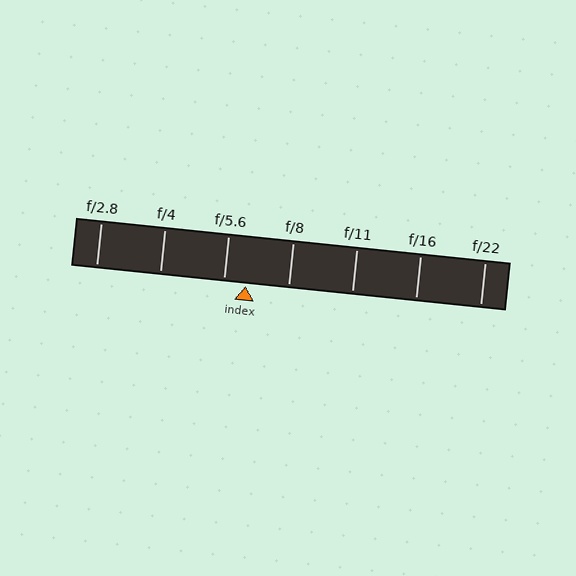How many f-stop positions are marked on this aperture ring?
There are 7 f-stop positions marked.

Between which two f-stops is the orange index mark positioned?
The index mark is between f/5.6 and f/8.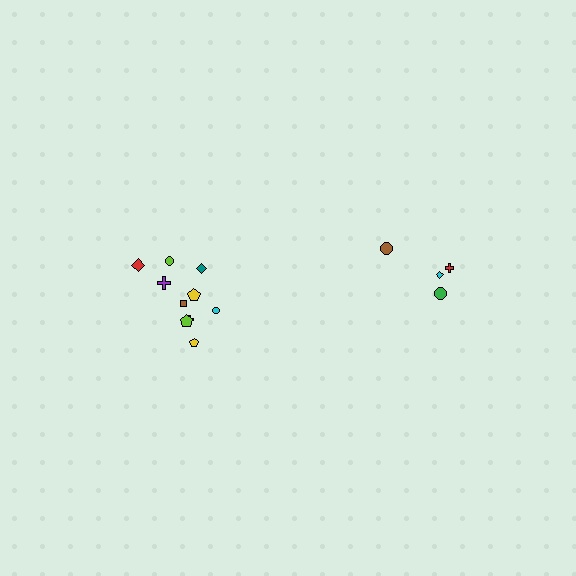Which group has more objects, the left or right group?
The left group.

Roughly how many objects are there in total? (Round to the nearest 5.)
Roughly 15 objects in total.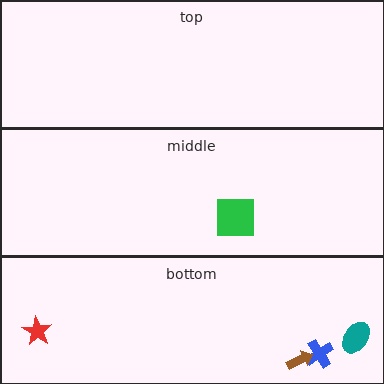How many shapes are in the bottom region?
4.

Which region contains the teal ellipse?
The bottom region.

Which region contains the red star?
The bottom region.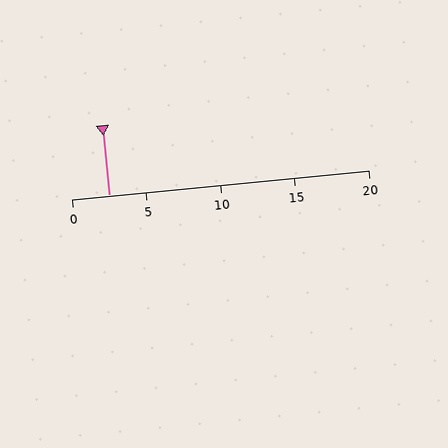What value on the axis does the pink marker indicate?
The marker indicates approximately 2.5.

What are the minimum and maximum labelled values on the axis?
The axis runs from 0 to 20.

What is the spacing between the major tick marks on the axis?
The major ticks are spaced 5 apart.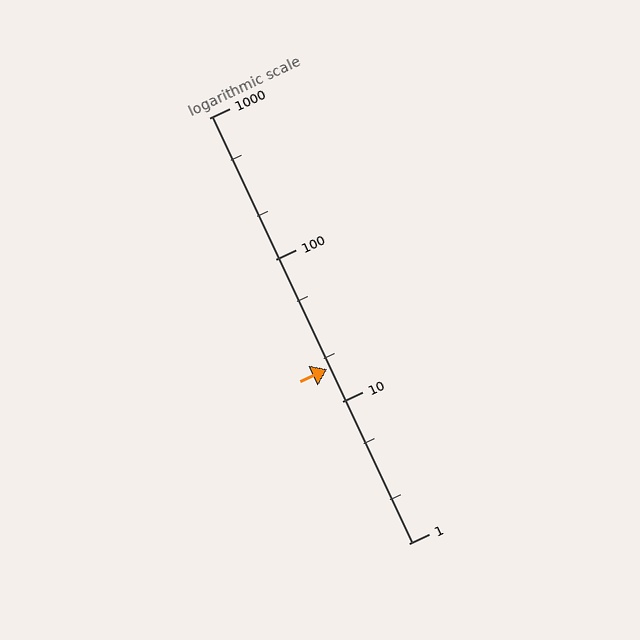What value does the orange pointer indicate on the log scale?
The pointer indicates approximately 17.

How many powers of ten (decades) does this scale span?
The scale spans 3 decades, from 1 to 1000.